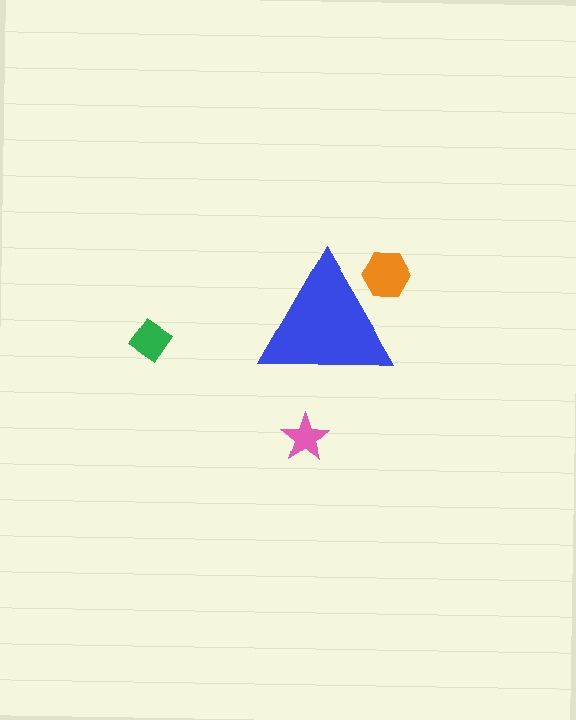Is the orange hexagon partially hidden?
Yes, the orange hexagon is partially hidden behind the blue triangle.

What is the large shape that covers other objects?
A blue triangle.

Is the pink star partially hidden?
No, the pink star is fully visible.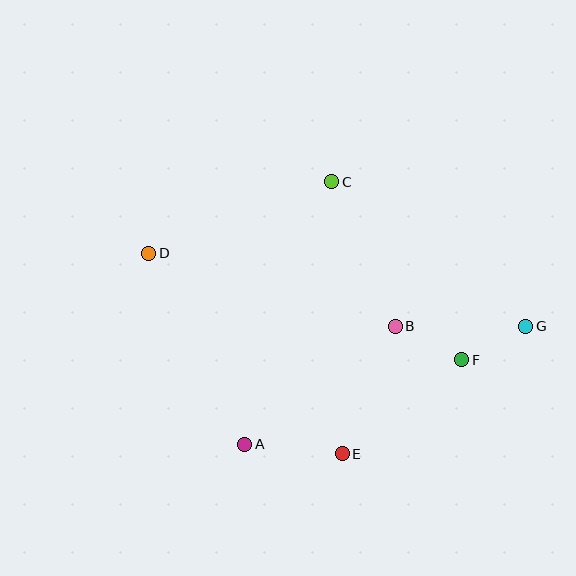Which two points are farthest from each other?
Points D and G are farthest from each other.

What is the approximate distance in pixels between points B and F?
The distance between B and F is approximately 75 pixels.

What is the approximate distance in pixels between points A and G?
The distance between A and G is approximately 305 pixels.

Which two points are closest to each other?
Points F and G are closest to each other.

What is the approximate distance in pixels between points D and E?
The distance between D and E is approximately 279 pixels.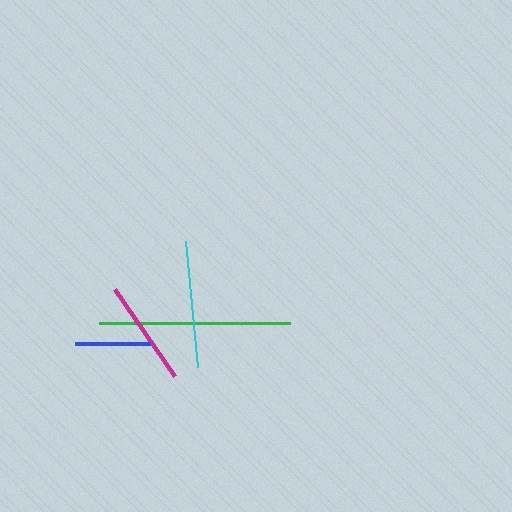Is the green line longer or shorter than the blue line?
The green line is longer than the blue line.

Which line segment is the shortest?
The blue line is the shortest at approximately 75 pixels.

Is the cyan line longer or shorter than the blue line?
The cyan line is longer than the blue line.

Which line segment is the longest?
The green line is the longest at approximately 190 pixels.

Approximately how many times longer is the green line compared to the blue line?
The green line is approximately 2.6 times the length of the blue line.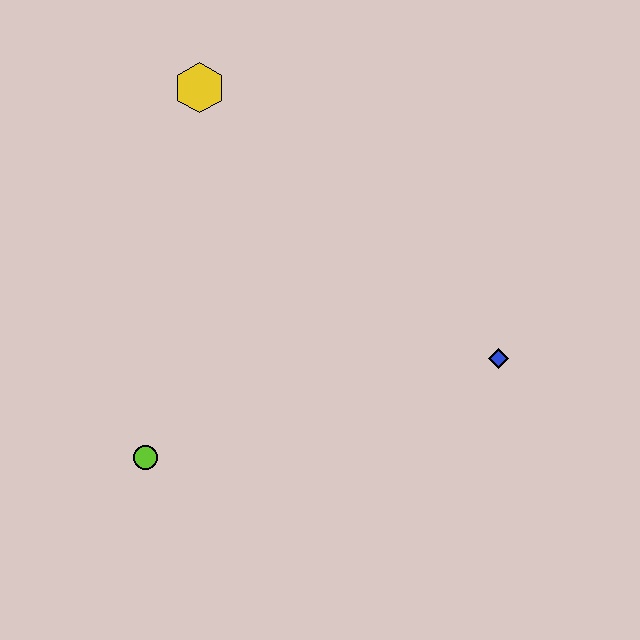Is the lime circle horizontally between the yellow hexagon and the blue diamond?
No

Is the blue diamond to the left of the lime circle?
No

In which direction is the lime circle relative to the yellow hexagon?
The lime circle is below the yellow hexagon.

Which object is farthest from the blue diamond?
The yellow hexagon is farthest from the blue diamond.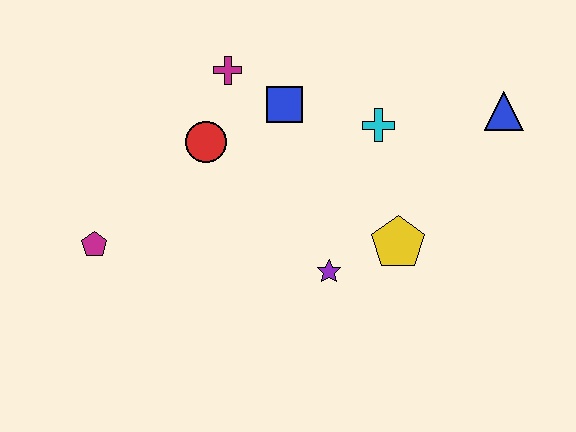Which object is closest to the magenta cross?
The blue square is closest to the magenta cross.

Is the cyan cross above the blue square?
No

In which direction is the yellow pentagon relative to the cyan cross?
The yellow pentagon is below the cyan cross.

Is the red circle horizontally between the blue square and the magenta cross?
No